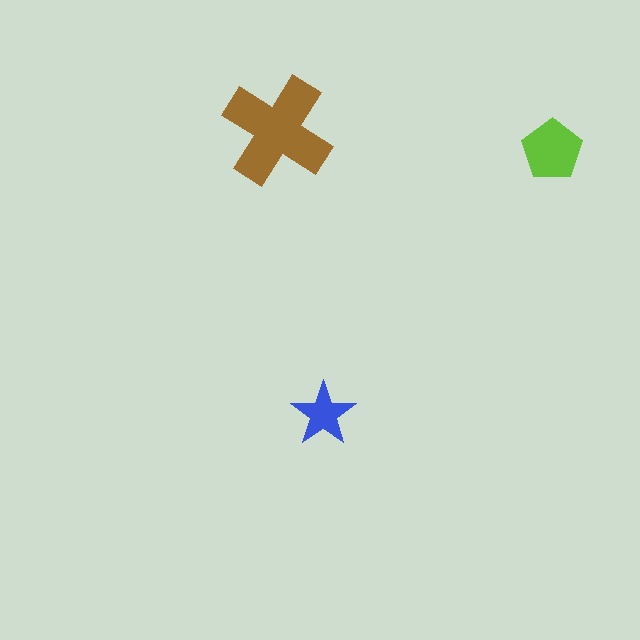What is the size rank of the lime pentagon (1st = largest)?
2nd.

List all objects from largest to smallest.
The brown cross, the lime pentagon, the blue star.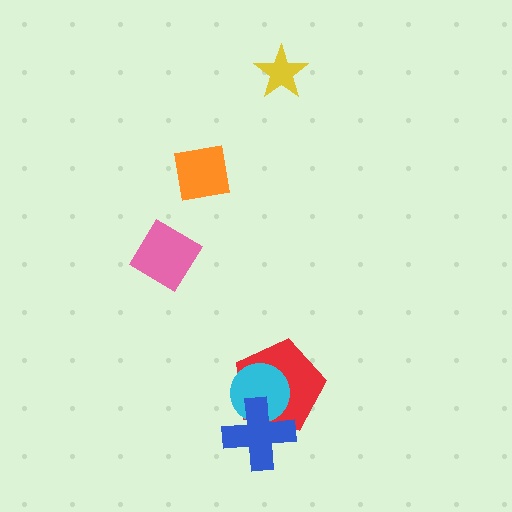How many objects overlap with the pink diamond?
0 objects overlap with the pink diamond.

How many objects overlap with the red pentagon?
2 objects overlap with the red pentagon.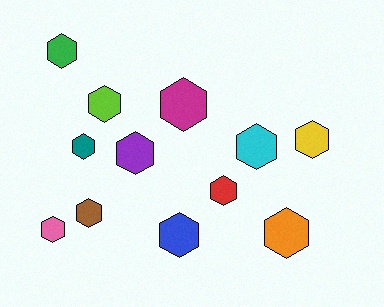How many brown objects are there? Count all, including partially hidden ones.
There is 1 brown object.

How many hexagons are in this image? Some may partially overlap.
There are 12 hexagons.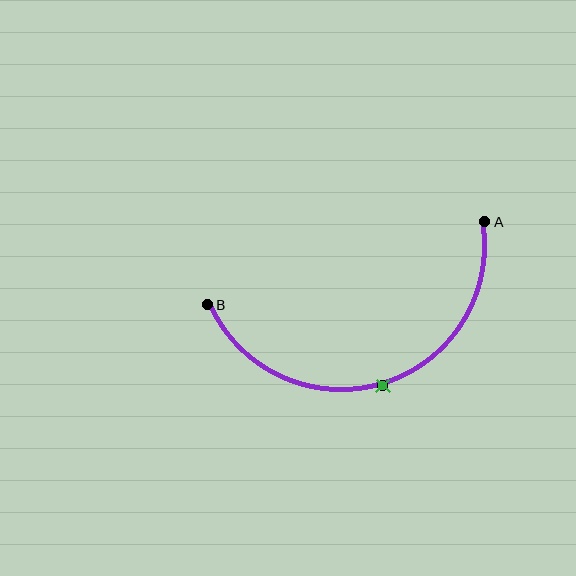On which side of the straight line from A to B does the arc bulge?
The arc bulges below the straight line connecting A and B.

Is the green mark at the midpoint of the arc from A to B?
Yes. The green mark lies on the arc at equal arc-length from both A and B — it is the arc midpoint.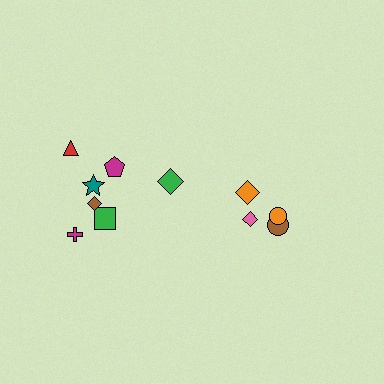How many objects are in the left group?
There are 7 objects.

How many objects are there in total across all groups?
There are 11 objects.